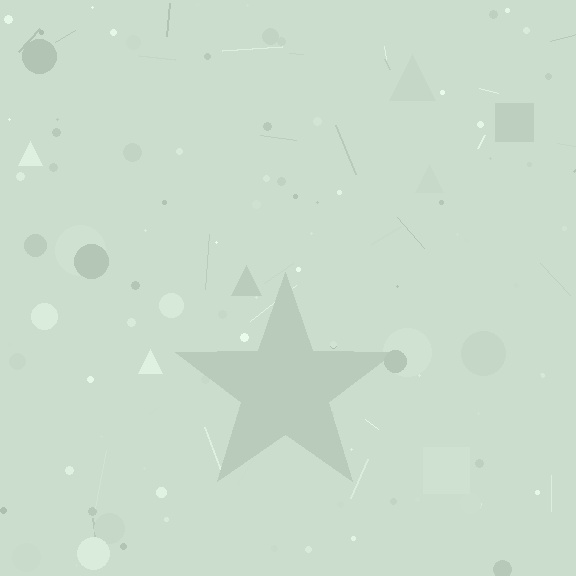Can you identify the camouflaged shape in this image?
The camouflaged shape is a star.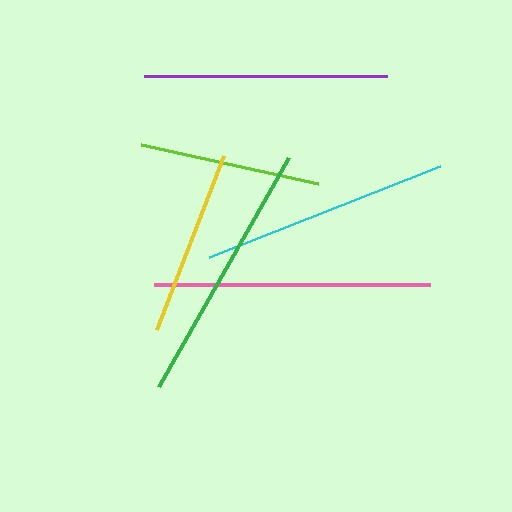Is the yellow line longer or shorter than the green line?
The green line is longer than the yellow line.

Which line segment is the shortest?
The lime line is the shortest at approximately 182 pixels.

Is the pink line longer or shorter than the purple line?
The pink line is longer than the purple line.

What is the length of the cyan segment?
The cyan segment is approximately 248 pixels long.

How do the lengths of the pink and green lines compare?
The pink and green lines are approximately the same length.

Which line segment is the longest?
The pink line is the longest at approximately 276 pixels.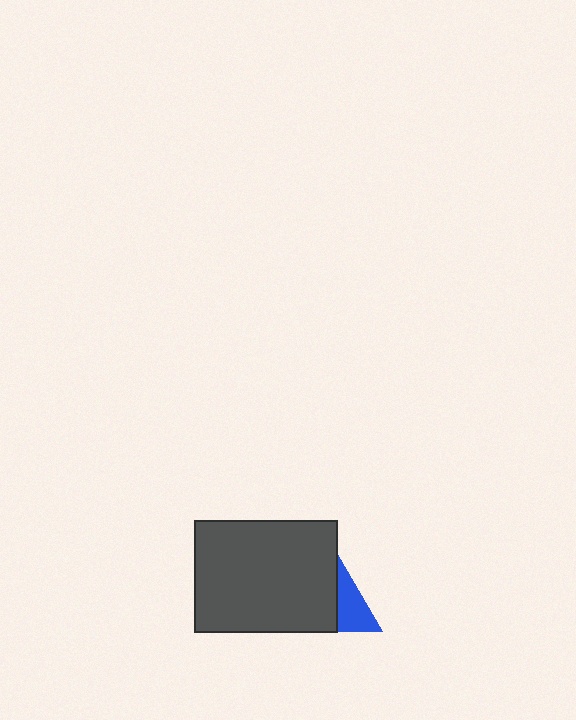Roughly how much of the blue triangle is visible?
A small part of it is visible (roughly 43%).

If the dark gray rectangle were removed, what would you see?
You would see the complete blue triangle.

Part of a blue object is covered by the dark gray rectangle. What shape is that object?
It is a triangle.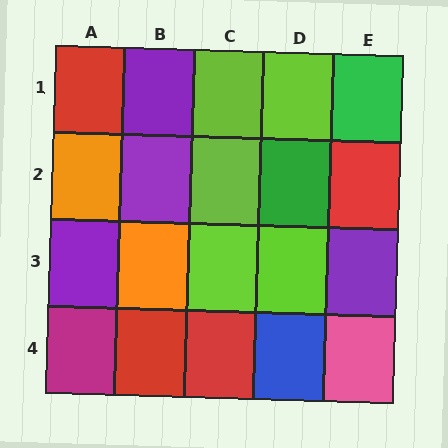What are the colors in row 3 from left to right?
Purple, orange, lime, lime, purple.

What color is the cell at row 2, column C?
Lime.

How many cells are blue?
1 cell is blue.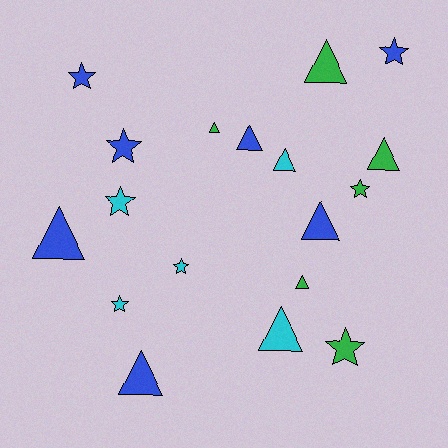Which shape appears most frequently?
Triangle, with 10 objects.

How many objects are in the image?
There are 18 objects.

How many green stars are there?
There are 2 green stars.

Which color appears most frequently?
Blue, with 7 objects.